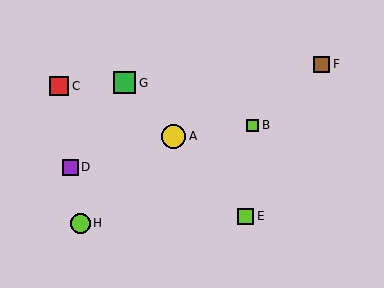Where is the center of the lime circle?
The center of the lime circle is at (80, 223).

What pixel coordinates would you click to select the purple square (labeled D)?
Click at (71, 167) to select the purple square D.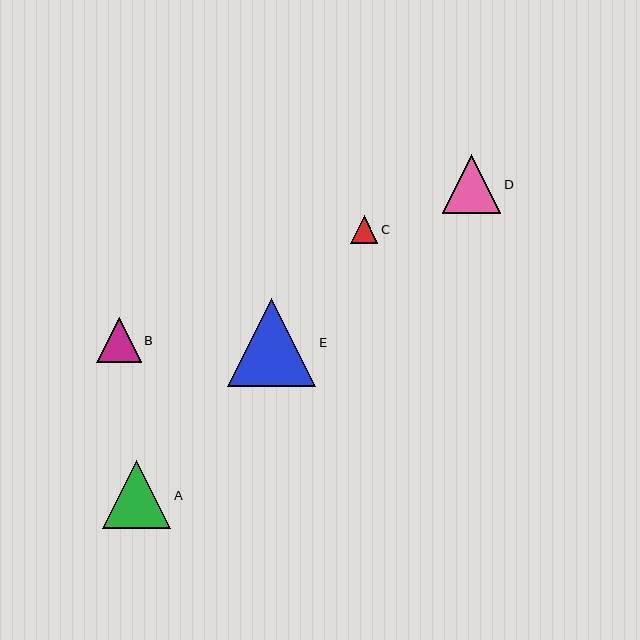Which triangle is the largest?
Triangle E is the largest with a size of approximately 88 pixels.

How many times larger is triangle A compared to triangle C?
Triangle A is approximately 2.5 times the size of triangle C.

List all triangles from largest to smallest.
From largest to smallest: E, A, D, B, C.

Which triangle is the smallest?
Triangle C is the smallest with a size of approximately 27 pixels.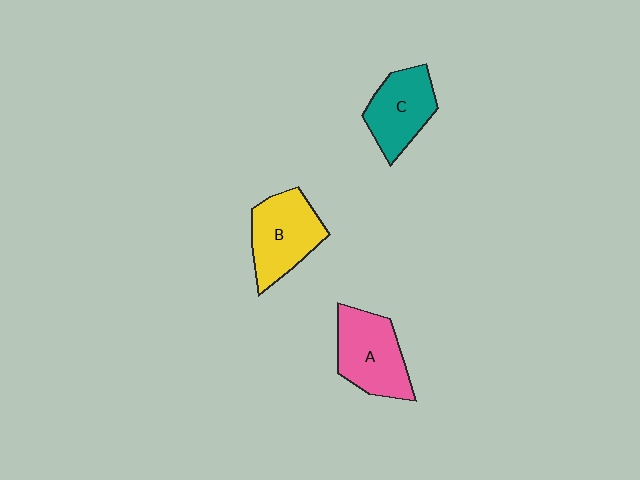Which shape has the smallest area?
Shape C (teal).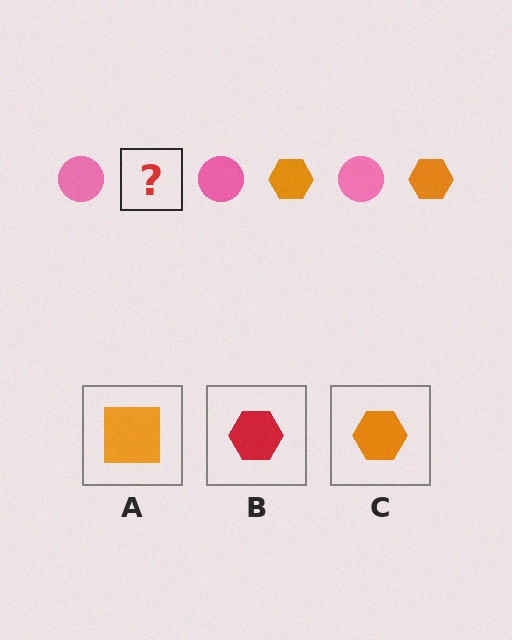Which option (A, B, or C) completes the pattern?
C.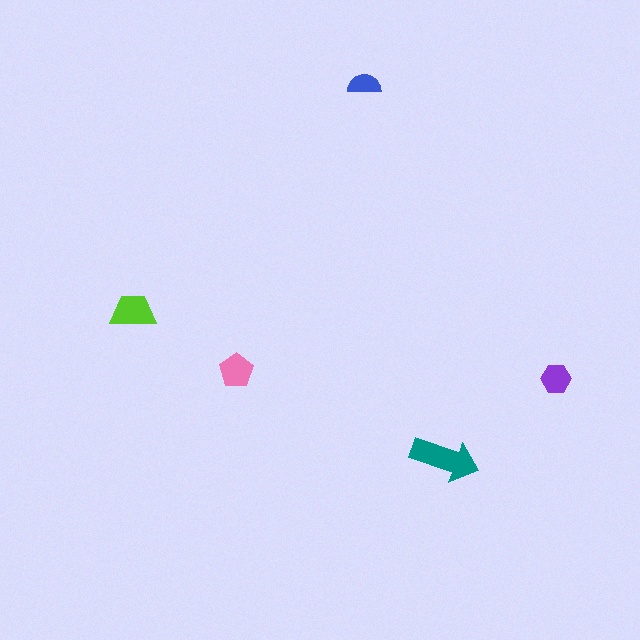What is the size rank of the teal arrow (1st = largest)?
1st.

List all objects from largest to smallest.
The teal arrow, the lime trapezoid, the pink pentagon, the purple hexagon, the blue semicircle.